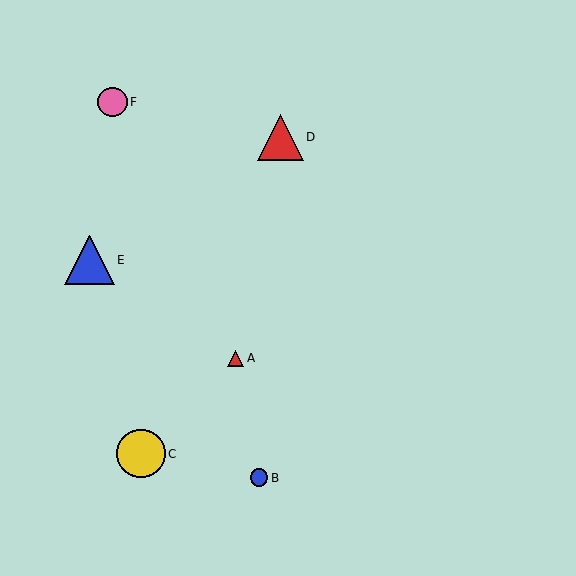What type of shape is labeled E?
Shape E is a blue triangle.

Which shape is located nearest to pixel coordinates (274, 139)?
The red triangle (labeled D) at (280, 137) is nearest to that location.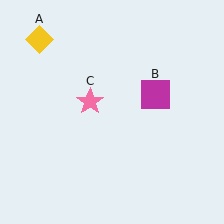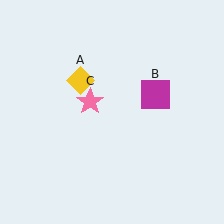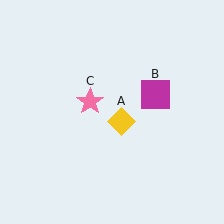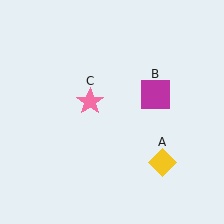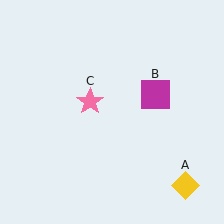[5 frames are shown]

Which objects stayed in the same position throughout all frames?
Magenta square (object B) and pink star (object C) remained stationary.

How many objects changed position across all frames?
1 object changed position: yellow diamond (object A).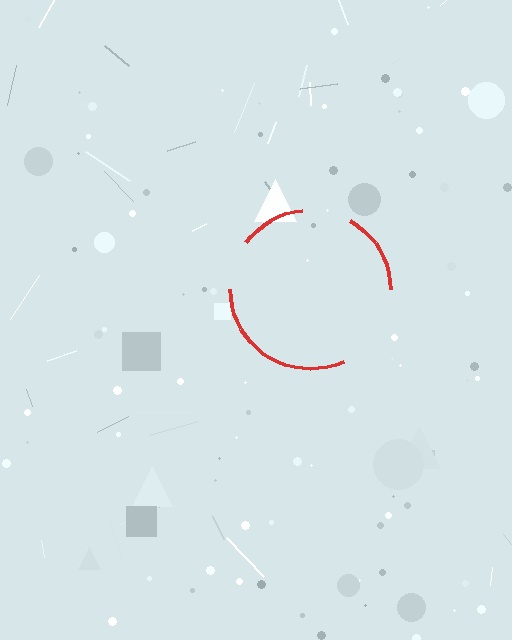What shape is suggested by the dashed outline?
The dashed outline suggests a circle.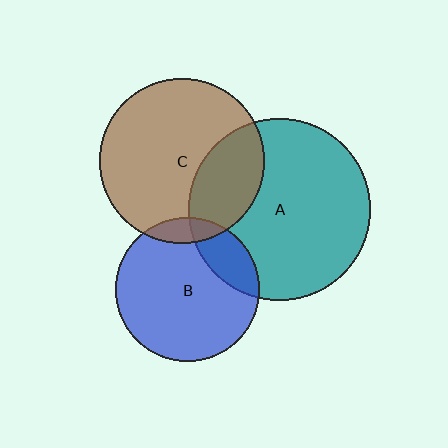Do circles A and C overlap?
Yes.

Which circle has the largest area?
Circle A (teal).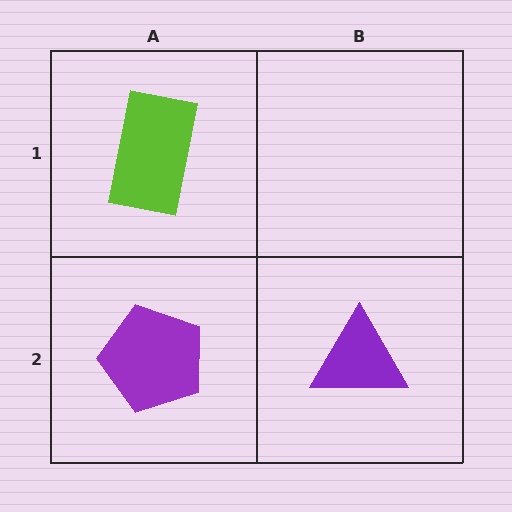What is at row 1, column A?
A lime rectangle.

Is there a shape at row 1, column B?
No, that cell is empty.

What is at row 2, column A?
A purple pentagon.